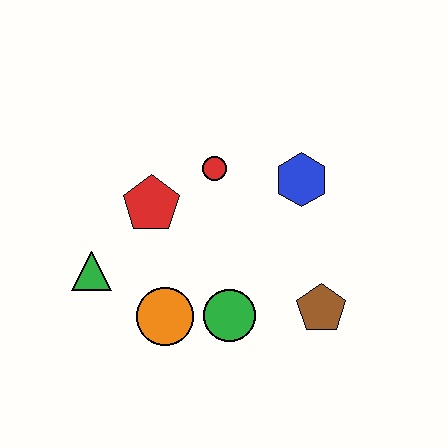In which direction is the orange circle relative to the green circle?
The orange circle is to the left of the green circle.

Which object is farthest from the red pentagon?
The brown pentagon is farthest from the red pentagon.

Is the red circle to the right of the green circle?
No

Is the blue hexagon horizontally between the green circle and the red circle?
No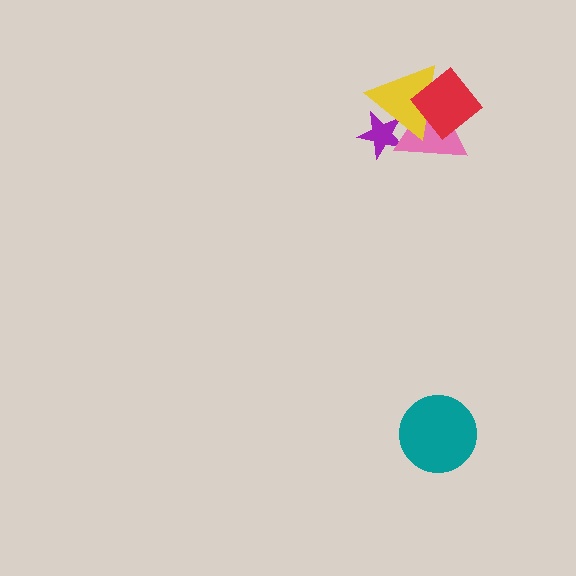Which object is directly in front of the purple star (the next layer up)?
The pink triangle is directly in front of the purple star.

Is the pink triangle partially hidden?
Yes, it is partially covered by another shape.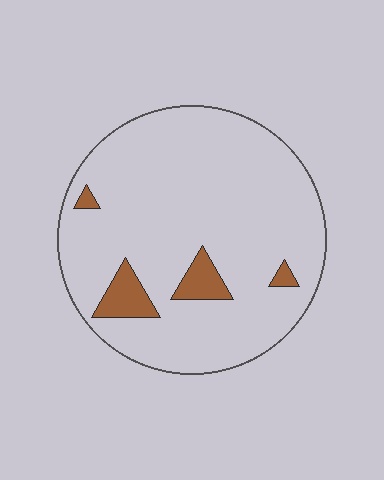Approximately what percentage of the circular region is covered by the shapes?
Approximately 10%.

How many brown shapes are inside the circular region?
4.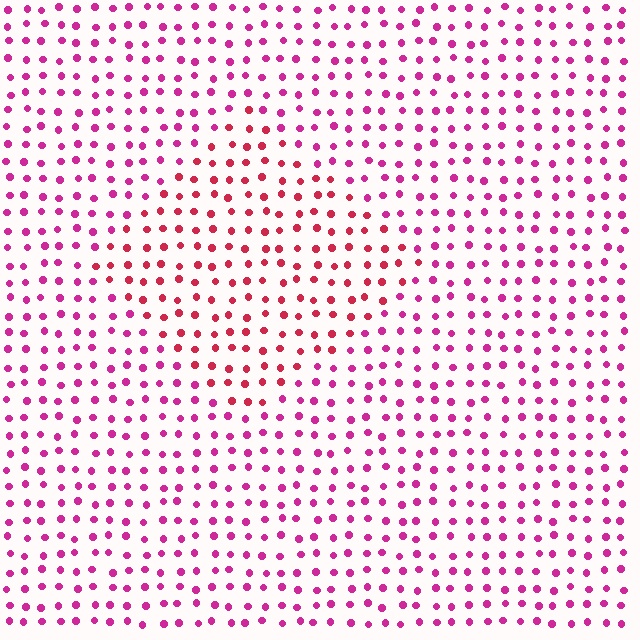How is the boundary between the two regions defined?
The boundary is defined purely by a slight shift in hue (about 29 degrees). Spacing, size, and orientation are identical on both sides.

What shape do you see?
I see a diamond.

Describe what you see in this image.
The image is filled with small magenta elements in a uniform arrangement. A diamond-shaped region is visible where the elements are tinted to a slightly different hue, forming a subtle color boundary.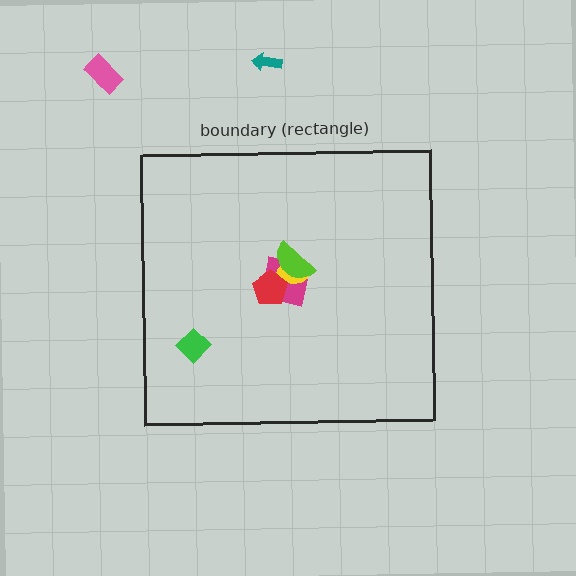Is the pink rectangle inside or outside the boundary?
Outside.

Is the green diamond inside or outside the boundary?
Inside.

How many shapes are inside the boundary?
5 inside, 2 outside.